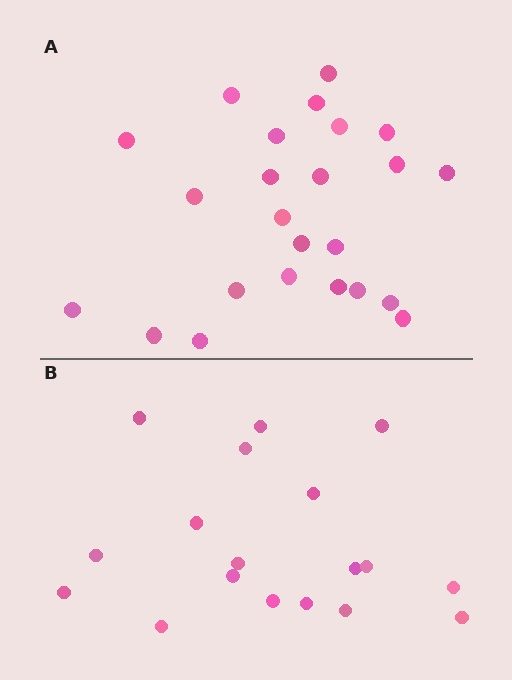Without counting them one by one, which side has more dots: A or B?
Region A (the top region) has more dots.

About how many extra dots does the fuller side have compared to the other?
Region A has about 6 more dots than region B.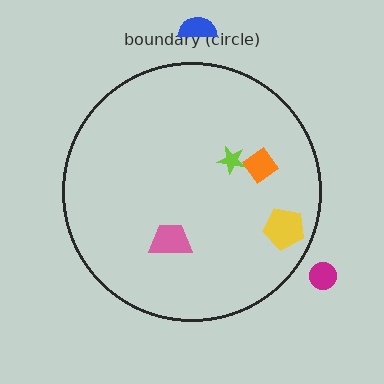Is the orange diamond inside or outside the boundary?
Inside.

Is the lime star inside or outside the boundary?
Inside.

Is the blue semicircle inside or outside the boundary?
Outside.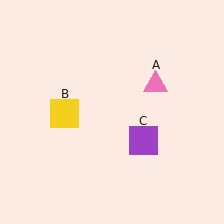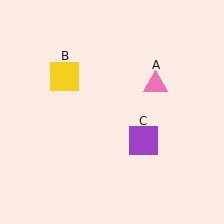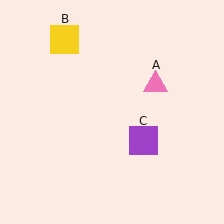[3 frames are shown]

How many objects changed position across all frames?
1 object changed position: yellow square (object B).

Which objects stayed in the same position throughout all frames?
Pink triangle (object A) and purple square (object C) remained stationary.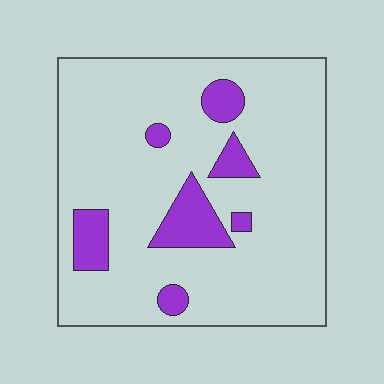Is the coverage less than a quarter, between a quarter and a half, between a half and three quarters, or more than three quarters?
Less than a quarter.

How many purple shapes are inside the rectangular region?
7.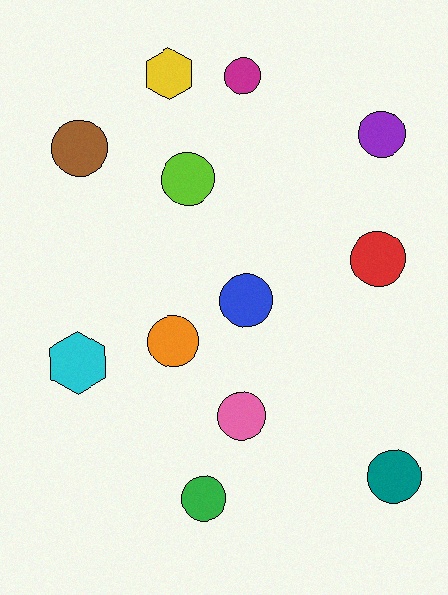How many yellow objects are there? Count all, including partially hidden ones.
There is 1 yellow object.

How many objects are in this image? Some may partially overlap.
There are 12 objects.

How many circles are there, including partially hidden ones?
There are 10 circles.